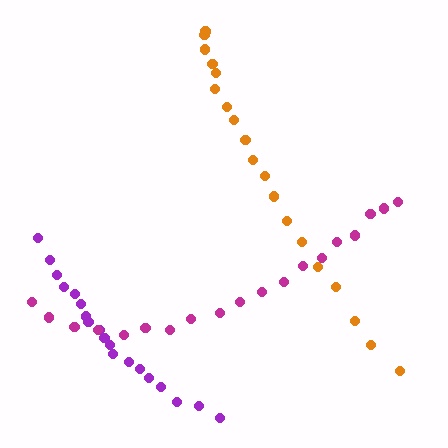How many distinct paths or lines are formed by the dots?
There are 3 distinct paths.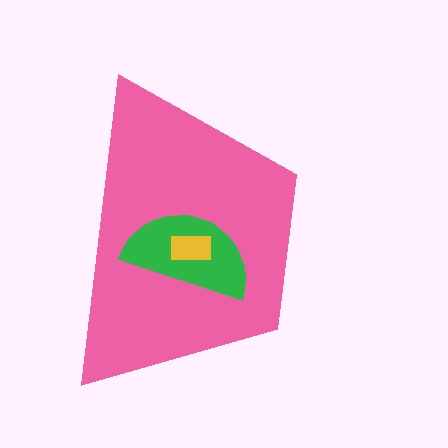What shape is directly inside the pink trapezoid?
The green semicircle.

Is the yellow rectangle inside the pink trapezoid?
Yes.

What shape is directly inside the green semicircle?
The yellow rectangle.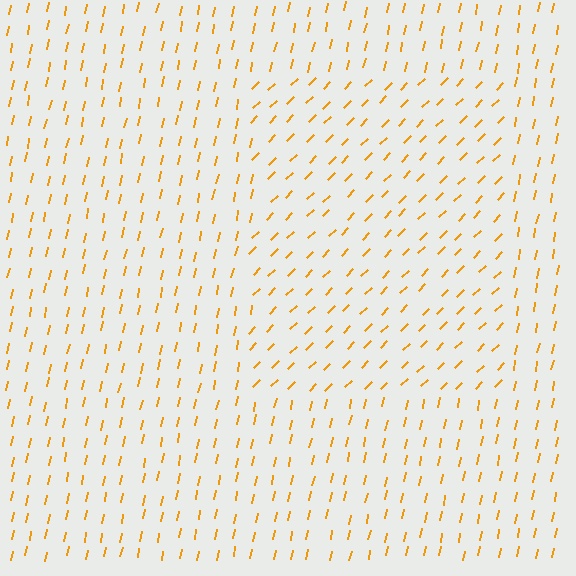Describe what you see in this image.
The image is filled with small orange line segments. A rectangle region in the image has lines oriented differently from the surrounding lines, creating a visible texture boundary.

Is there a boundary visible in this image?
Yes, there is a texture boundary formed by a change in line orientation.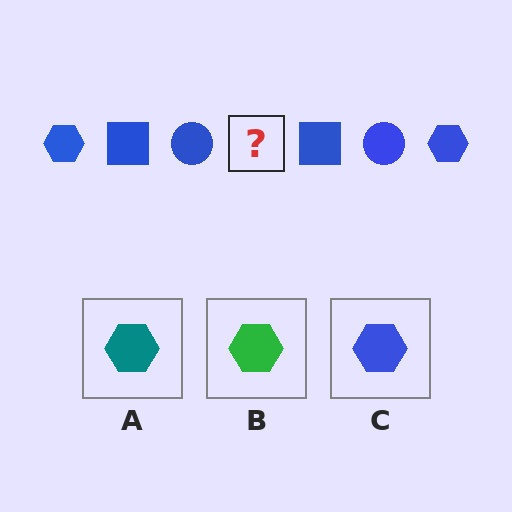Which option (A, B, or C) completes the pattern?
C.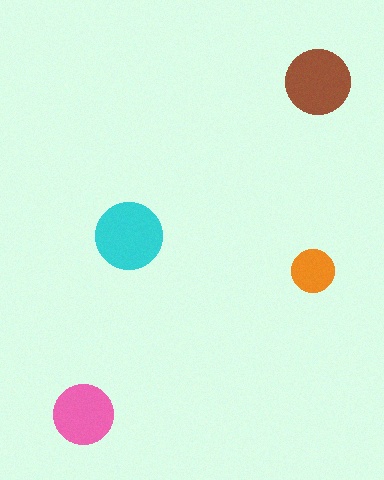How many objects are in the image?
There are 4 objects in the image.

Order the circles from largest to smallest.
the cyan one, the brown one, the pink one, the orange one.